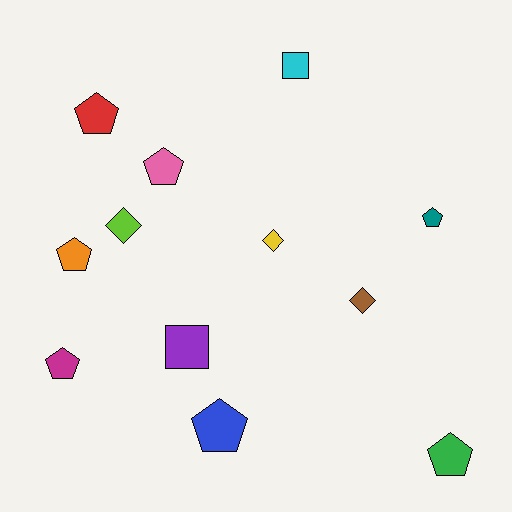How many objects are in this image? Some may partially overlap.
There are 12 objects.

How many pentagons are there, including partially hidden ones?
There are 7 pentagons.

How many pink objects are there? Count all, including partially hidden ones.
There is 1 pink object.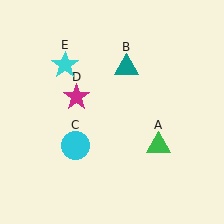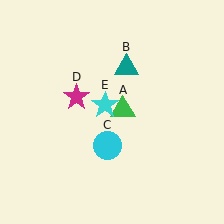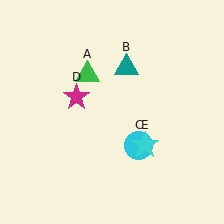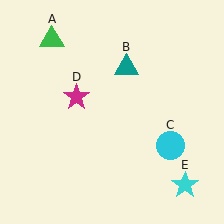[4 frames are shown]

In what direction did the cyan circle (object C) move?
The cyan circle (object C) moved right.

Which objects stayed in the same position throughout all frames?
Teal triangle (object B) and magenta star (object D) remained stationary.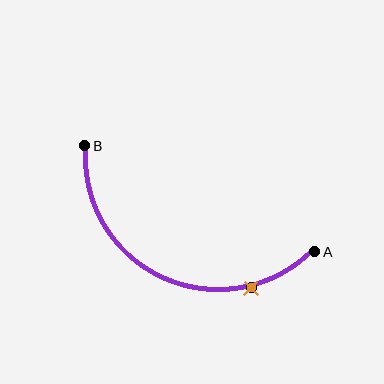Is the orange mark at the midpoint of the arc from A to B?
No. The orange mark lies on the arc but is closer to endpoint A. The arc midpoint would be at the point on the curve equidistant along the arc from both A and B.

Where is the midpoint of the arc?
The arc midpoint is the point on the curve farthest from the straight line joining A and B. It sits below that line.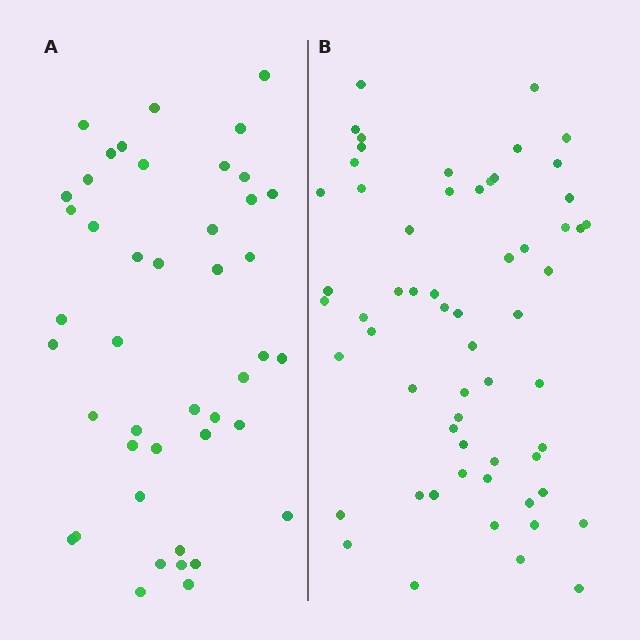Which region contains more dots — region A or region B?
Region B (the right region) has more dots.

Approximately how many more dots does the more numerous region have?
Region B has approximately 15 more dots than region A.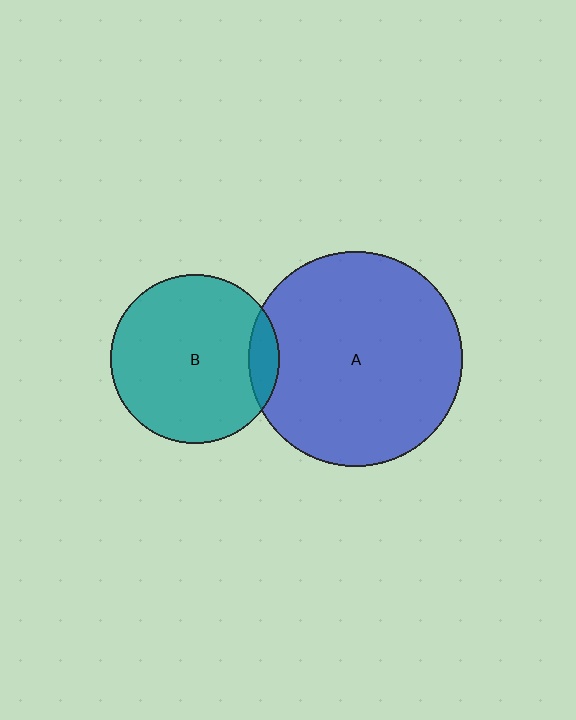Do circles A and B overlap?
Yes.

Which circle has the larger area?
Circle A (blue).